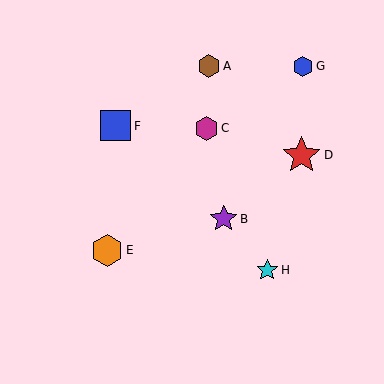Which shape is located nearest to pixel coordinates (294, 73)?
The blue hexagon (labeled G) at (303, 66) is nearest to that location.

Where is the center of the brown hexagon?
The center of the brown hexagon is at (209, 66).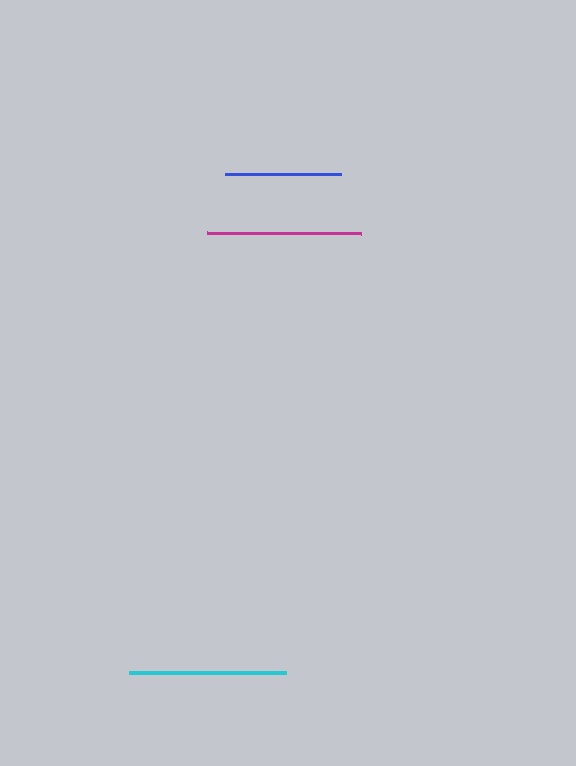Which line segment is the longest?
The cyan line is the longest at approximately 156 pixels.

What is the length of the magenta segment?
The magenta segment is approximately 154 pixels long.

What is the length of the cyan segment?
The cyan segment is approximately 156 pixels long.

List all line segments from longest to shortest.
From longest to shortest: cyan, magenta, blue.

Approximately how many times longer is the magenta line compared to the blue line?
The magenta line is approximately 1.3 times the length of the blue line.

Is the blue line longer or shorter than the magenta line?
The magenta line is longer than the blue line.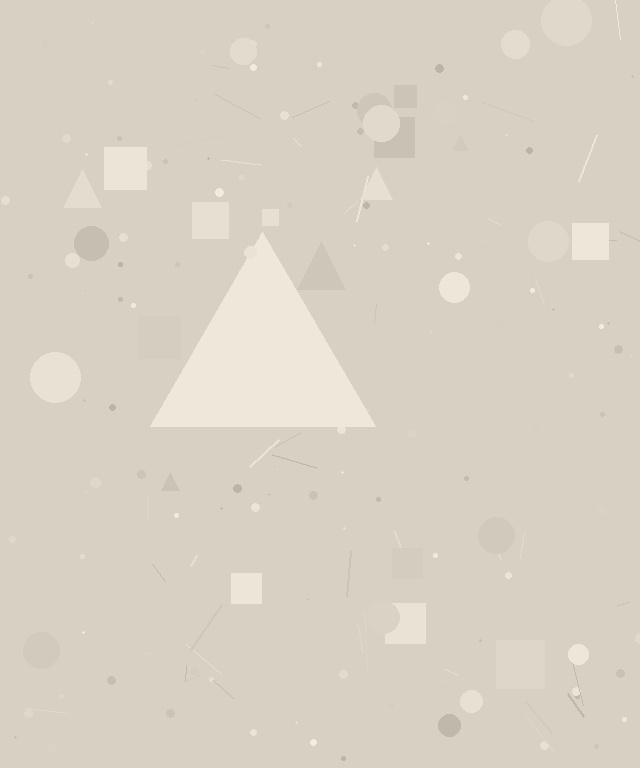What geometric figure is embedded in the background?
A triangle is embedded in the background.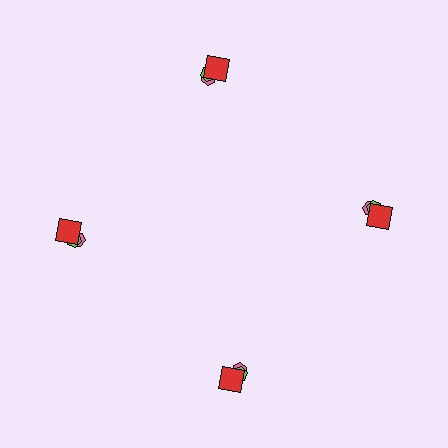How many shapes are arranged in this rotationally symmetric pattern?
There are 12 shapes, arranged in 4 groups of 3.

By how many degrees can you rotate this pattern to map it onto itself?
The pattern maps onto itself every 90 degrees of rotation.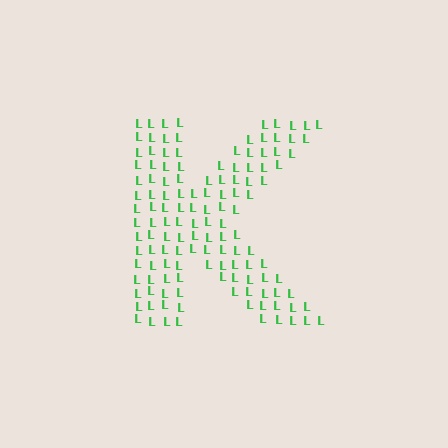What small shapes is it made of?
It is made of small letter L's.